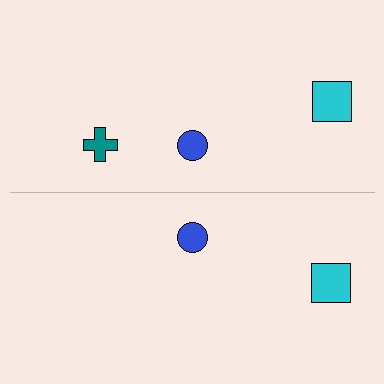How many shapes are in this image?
There are 5 shapes in this image.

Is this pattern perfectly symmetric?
No, the pattern is not perfectly symmetric. A teal cross is missing from the bottom side.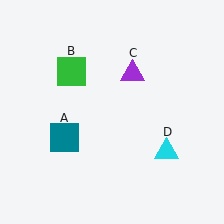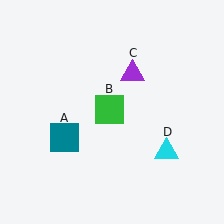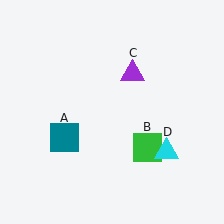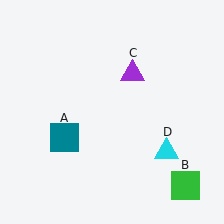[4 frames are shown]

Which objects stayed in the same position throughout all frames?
Teal square (object A) and purple triangle (object C) and cyan triangle (object D) remained stationary.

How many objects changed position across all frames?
1 object changed position: green square (object B).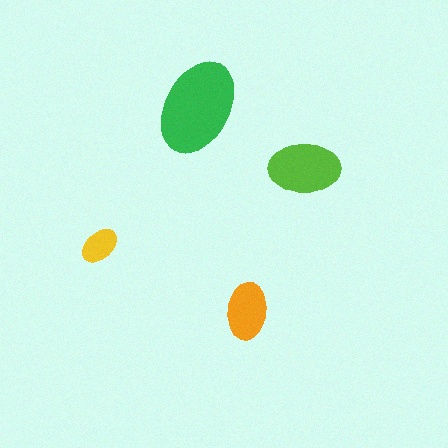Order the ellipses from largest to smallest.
the green one, the lime one, the orange one, the yellow one.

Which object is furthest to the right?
The lime ellipse is rightmost.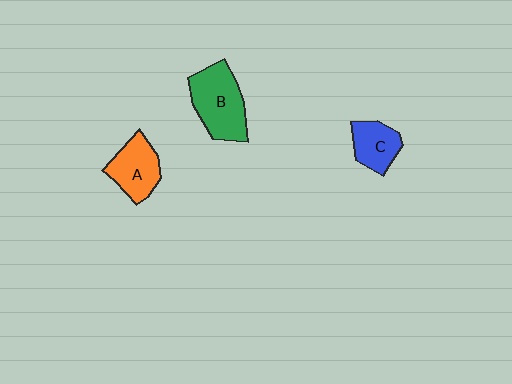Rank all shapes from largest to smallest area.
From largest to smallest: B (green), A (orange), C (blue).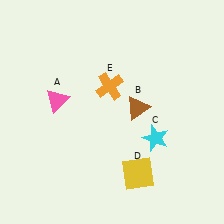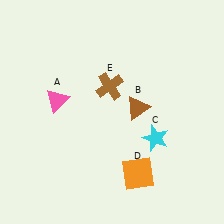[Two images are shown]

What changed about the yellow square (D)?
In Image 1, D is yellow. In Image 2, it changed to orange.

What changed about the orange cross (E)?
In Image 1, E is orange. In Image 2, it changed to brown.